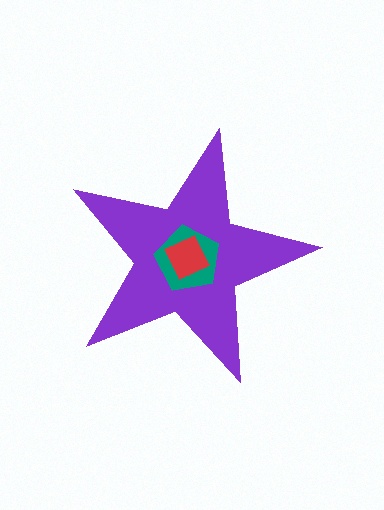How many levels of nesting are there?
3.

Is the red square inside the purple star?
Yes.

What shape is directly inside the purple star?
The teal pentagon.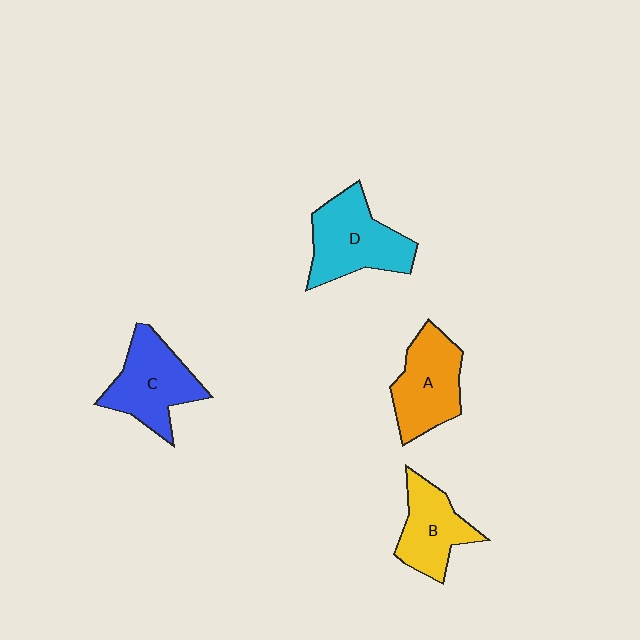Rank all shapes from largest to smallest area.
From largest to smallest: D (cyan), C (blue), A (orange), B (yellow).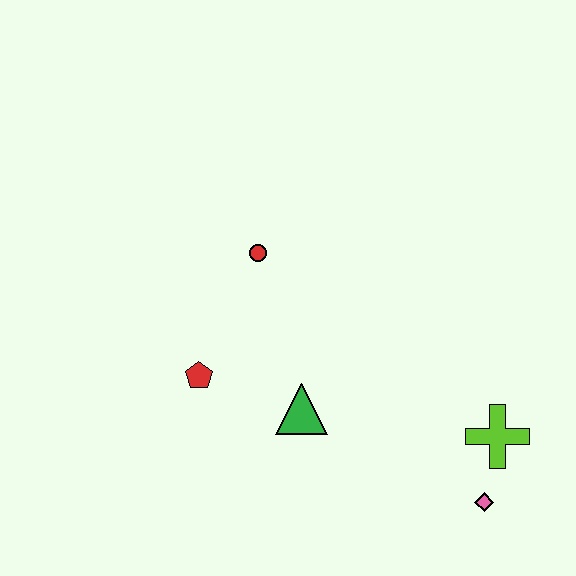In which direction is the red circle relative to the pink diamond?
The red circle is above the pink diamond.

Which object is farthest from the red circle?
The pink diamond is farthest from the red circle.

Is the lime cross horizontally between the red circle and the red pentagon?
No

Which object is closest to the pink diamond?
The lime cross is closest to the pink diamond.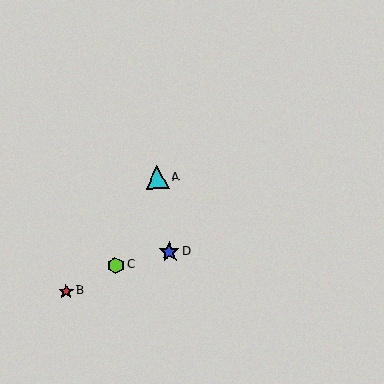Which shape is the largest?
The cyan triangle (labeled A) is the largest.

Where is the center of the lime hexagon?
The center of the lime hexagon is at (116, 265).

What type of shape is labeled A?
Shape A is a cyan triangle.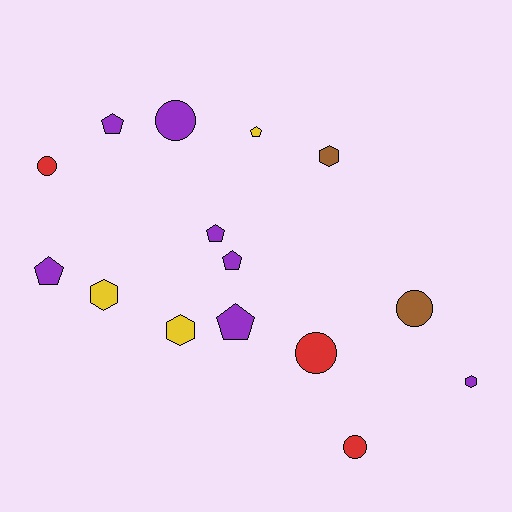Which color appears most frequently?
Purple, with 7 objects.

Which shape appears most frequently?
Pentagon, with 6 objects.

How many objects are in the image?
There are 15 objects.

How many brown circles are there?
There is 1 brown circle.